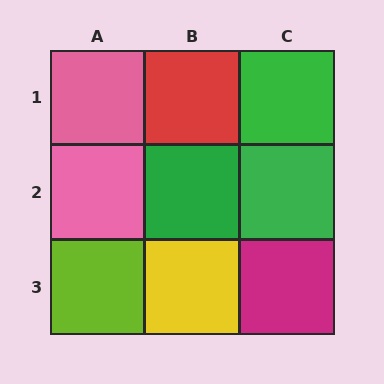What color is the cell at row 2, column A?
Pink.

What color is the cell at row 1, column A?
Pink.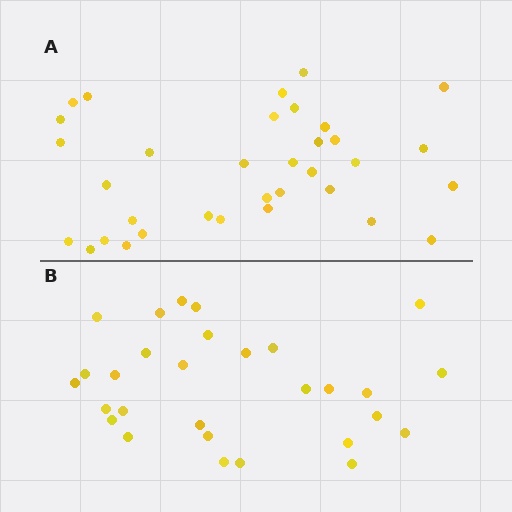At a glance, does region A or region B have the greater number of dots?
Region A (the top region) has more dots.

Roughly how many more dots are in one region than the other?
Region A has about 5 more dots than region B.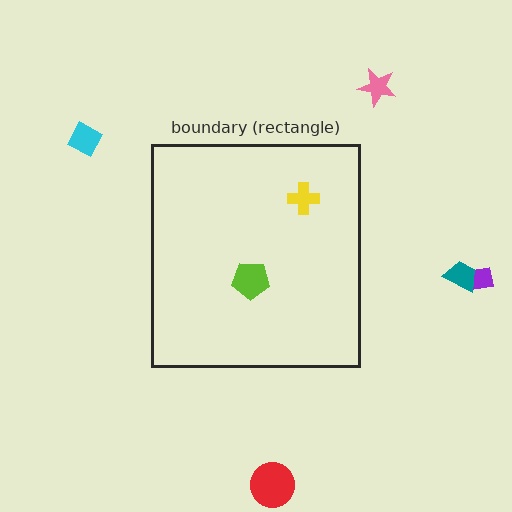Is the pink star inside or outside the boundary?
Outside.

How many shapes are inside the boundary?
2 inside, 5 outside.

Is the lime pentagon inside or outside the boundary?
Inside.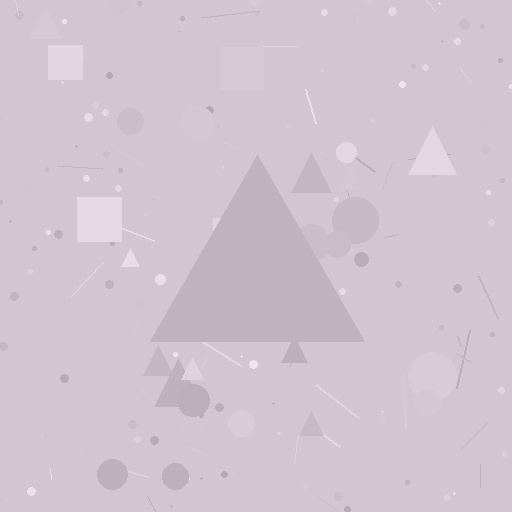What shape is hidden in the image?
A triangle is hidden in the image.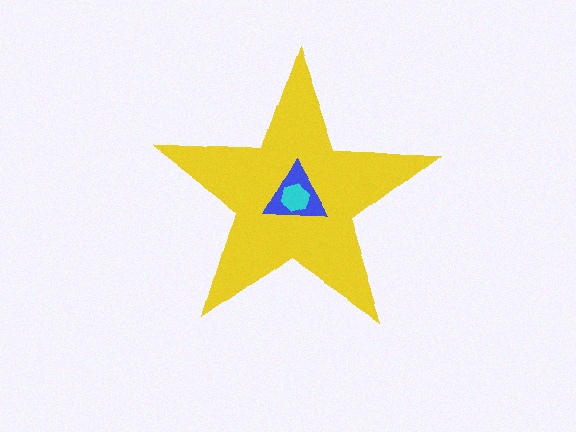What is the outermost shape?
The yellow star.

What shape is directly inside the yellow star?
The blue triangle.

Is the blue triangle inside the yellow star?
Yes.